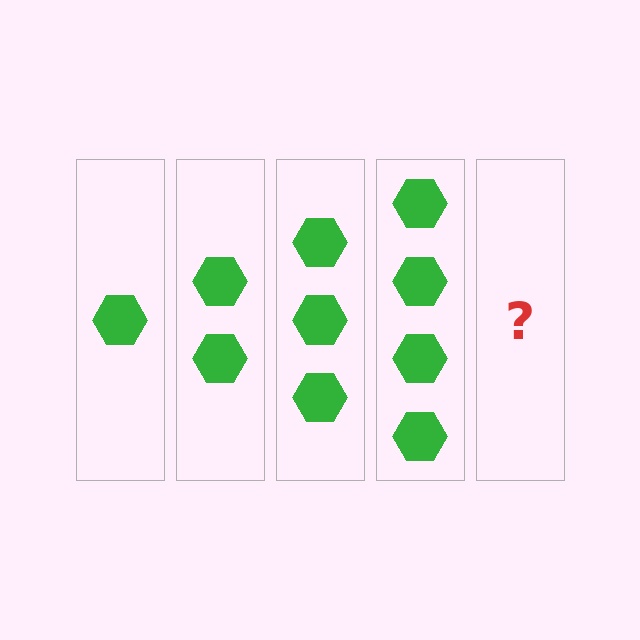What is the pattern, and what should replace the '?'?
The pattern is that each step adds one more hexagon. The '?' should be 5 hexagons.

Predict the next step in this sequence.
The next step is 5 hexagons.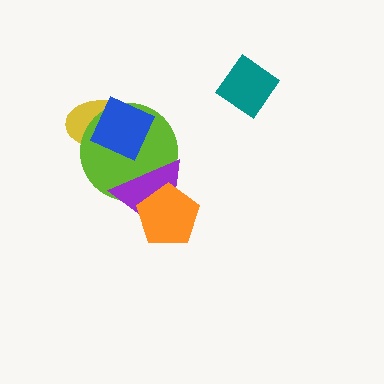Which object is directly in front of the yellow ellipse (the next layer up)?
The lime circle is directly in front of the yellow ellipse.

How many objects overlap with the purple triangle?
2 objects overlap with the purple triangle.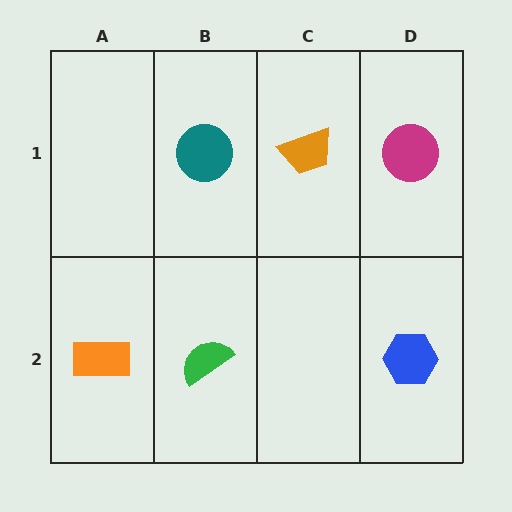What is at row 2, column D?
A blue hexagon.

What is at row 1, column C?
An orange trapezoid.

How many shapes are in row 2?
3 shapes.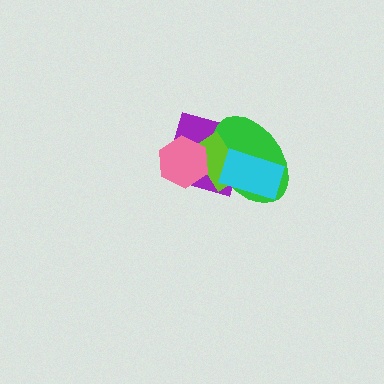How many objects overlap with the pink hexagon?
3 objects overlap with the pink hexagon.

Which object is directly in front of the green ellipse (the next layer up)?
The lime rectangle is directly in front of the green ellipse.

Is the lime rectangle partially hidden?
Yes, it is partially covered by another shape.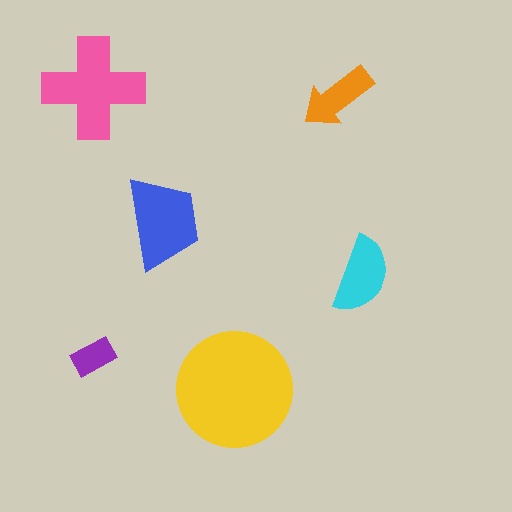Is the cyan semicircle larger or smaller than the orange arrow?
Larger.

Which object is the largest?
The yellow circle.